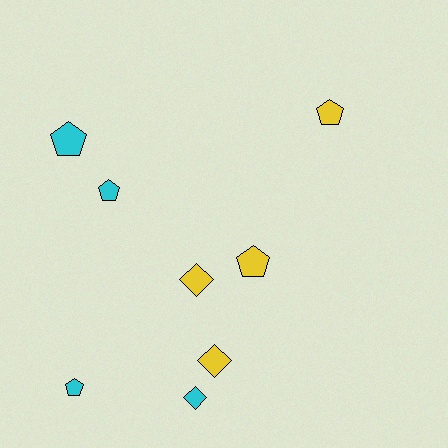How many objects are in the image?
There are 8 objects.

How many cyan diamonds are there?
There is 1 cyan diamond.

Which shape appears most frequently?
Pentagon, with 5 objects.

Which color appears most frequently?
Cyan, with 4 objects.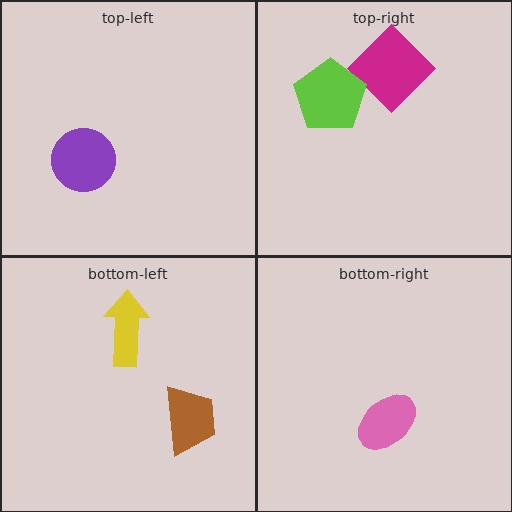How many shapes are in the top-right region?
2.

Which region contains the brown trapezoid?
The bottom-left region.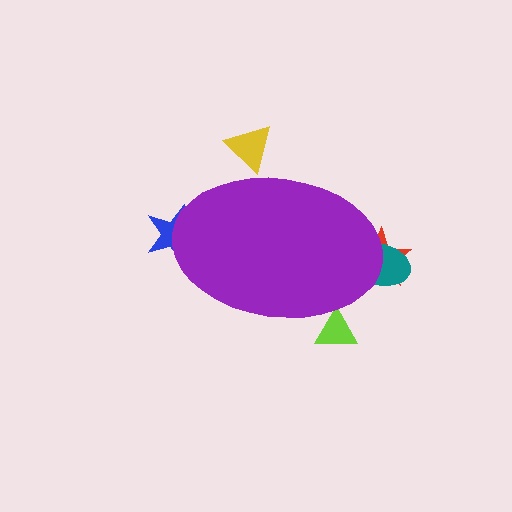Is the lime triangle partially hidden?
Yes, the lime triangle is partially hidden behind the purple ellipse.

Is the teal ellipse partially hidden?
Yes, the teal ellipse is partially hidden behind the purple ellipse.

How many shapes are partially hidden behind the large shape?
5 shapes are partially hidden.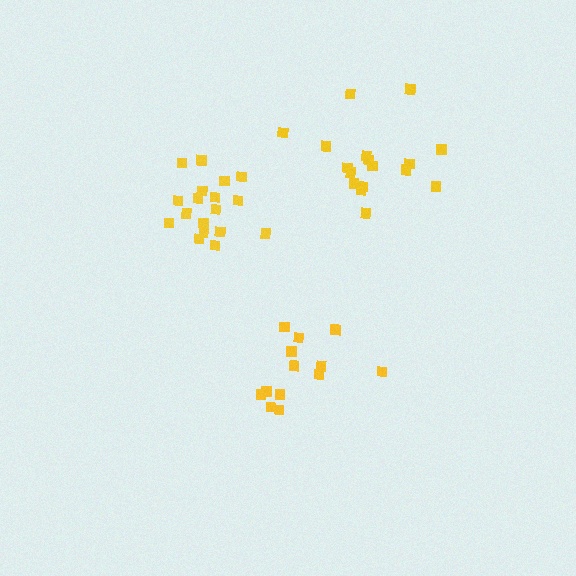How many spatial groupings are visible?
There are 3 spatial groupings.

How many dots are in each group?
Group 1: 14 dots, Group 2: 18 dots, Group 3: 17 dots (49 total).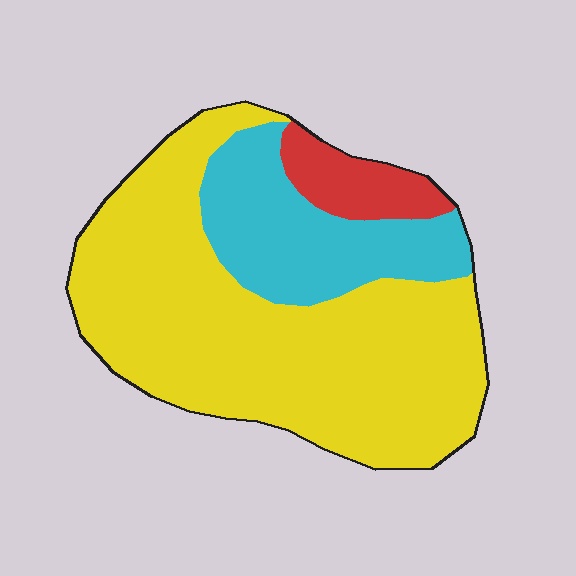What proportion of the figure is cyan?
Cyan covers around 25% of the figure.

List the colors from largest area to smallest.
From largest to smallest: yellow, cyan, red.